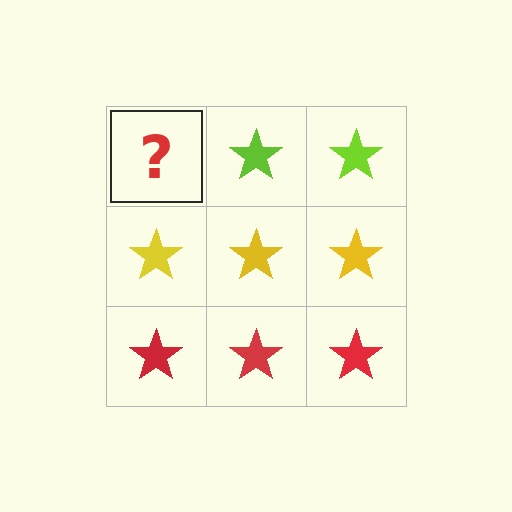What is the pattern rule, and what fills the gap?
The rule is that each row has a consistent color. The gap should be filled with a lime star.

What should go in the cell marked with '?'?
The missing cell should contain a lime star.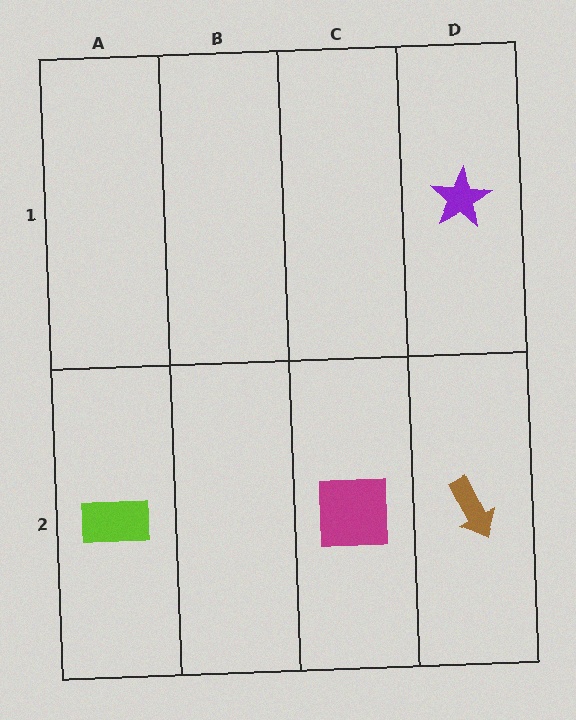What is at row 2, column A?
A lime rectangle.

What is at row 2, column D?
A brown arrow.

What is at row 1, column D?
A purple star.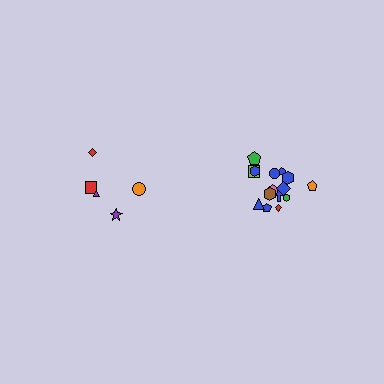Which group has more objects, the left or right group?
The right group.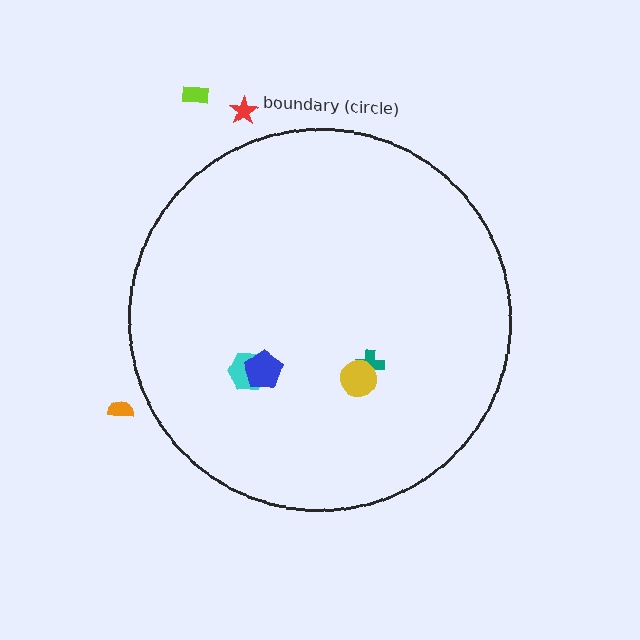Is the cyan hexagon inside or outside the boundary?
Inside.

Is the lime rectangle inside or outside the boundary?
Outside.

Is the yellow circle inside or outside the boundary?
Inside.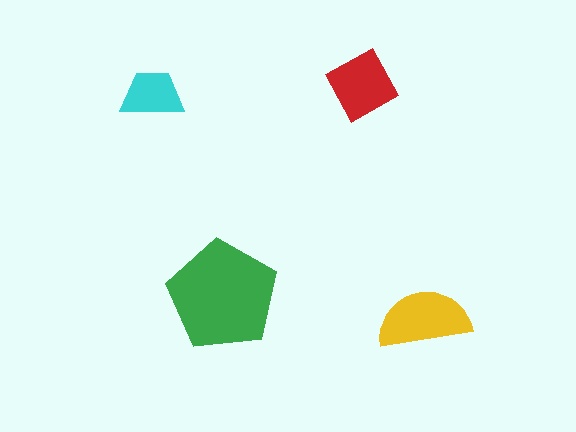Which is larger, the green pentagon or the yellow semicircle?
The green pentagon.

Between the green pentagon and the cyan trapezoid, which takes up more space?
The green pentagon.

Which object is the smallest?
The cyan trapezoid.